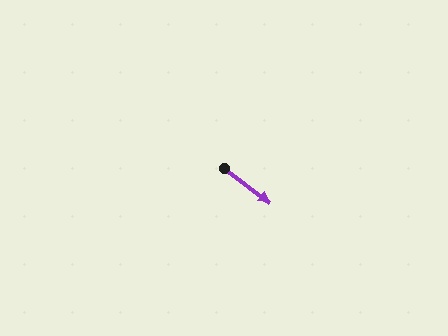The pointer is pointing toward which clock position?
Roughly 4 o'clock.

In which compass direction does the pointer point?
Southeast.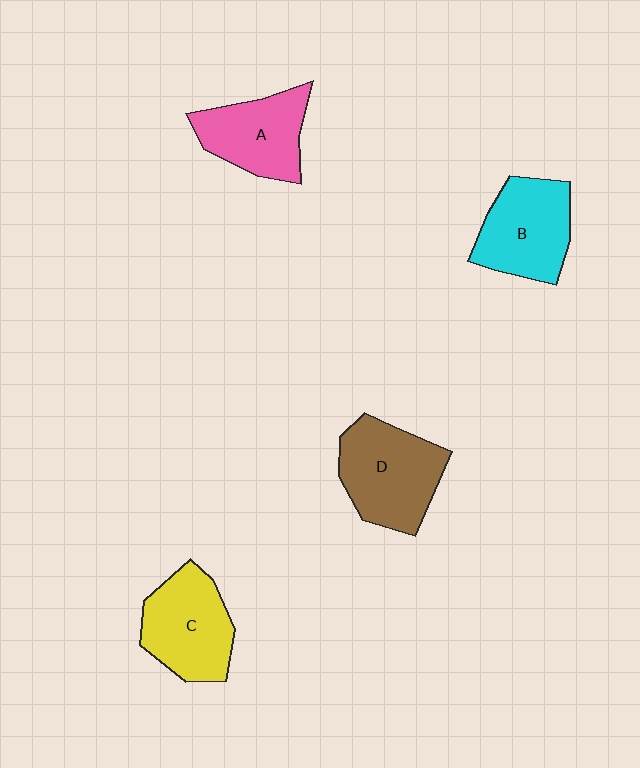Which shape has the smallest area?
Shape A (pink).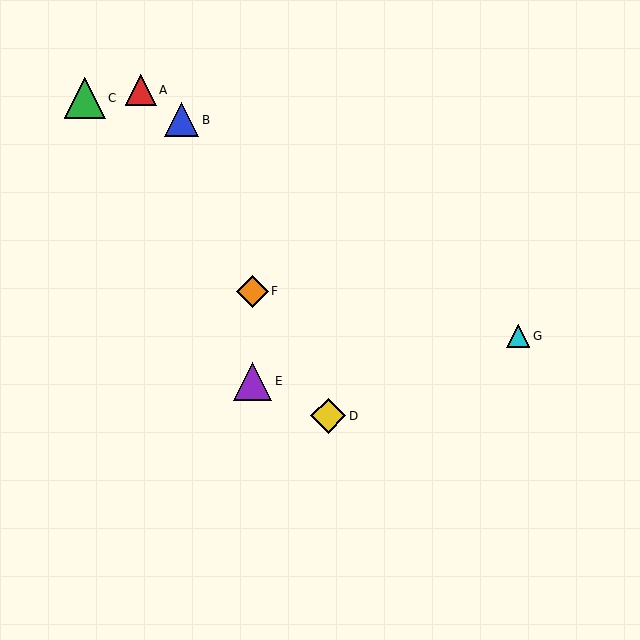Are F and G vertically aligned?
No, F is at x≈253 and G is at x≈518.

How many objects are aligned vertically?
2 objects (E, F) are aligned vertically.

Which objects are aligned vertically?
Objects E, F are aligned vertically.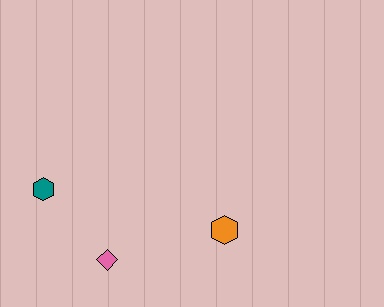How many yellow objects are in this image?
There are no yellow objects.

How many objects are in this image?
There are 3 objects.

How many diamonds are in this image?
There is 1 diamond.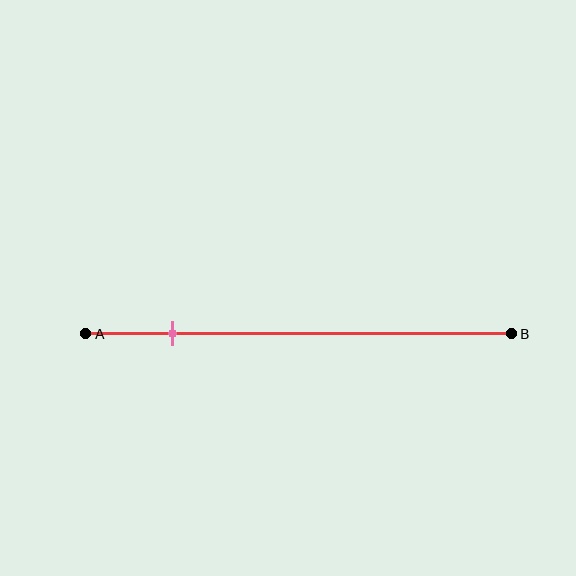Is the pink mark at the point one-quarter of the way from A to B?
No, the mark is at about 20% from A, not at the 25% one-quarter point.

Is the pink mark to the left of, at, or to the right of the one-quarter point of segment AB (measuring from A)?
The pink mark is to the left of the one-quarter point of segment AB.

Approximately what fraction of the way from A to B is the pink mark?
The pink mark is approximately 20% of the way from A to B.